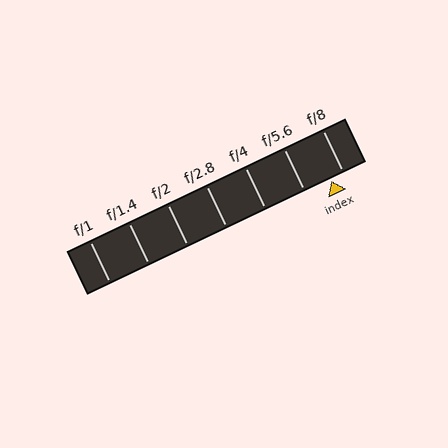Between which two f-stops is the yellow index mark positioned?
The index mark is between f/5.6 and f/8.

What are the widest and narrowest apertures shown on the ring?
The widest aperture shown is f/1 and the narrowest is f/8.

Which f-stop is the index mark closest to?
The index mark is closest to f/8.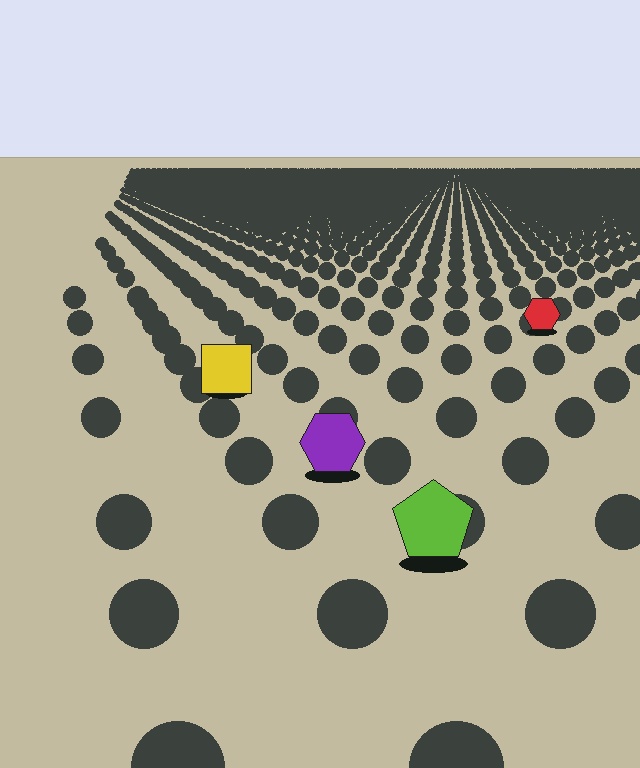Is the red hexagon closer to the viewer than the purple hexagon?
No. The purple hexagon is closer — you can tell from the texture gradient: the ground texture is coarser near it.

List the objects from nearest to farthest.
From nearest to farthest: the lime pentagon, the purple hexagon, the yellow square, the red hexagon.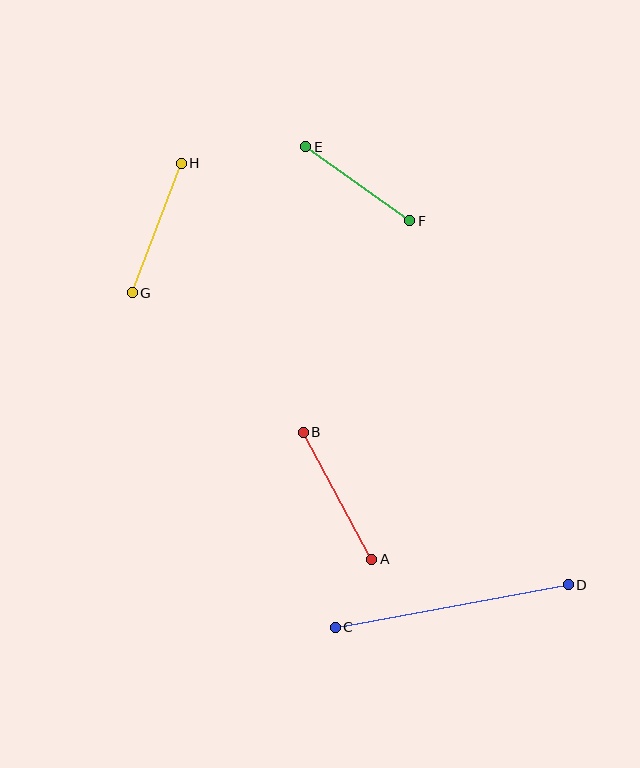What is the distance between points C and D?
The distance is approximately 237 pixels.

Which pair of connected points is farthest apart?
Points C and D are farthest apart.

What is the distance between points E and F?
The distance is approximately 128 pixels.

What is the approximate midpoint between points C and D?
The midpoint is at approximately (452, 606) pixels.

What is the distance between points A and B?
The distance is approximately 145 pixels.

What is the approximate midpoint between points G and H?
The midpoint is at approximately (157, 228) pixels.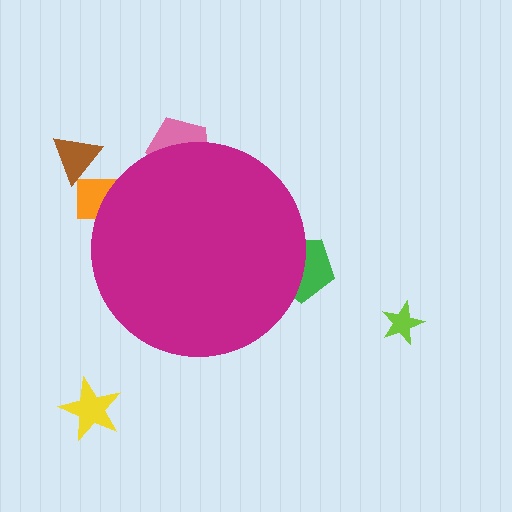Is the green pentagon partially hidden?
Yes, the green pentagon is partially hidden behind the magenta circle.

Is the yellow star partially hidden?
No, the yellow star is fully visible.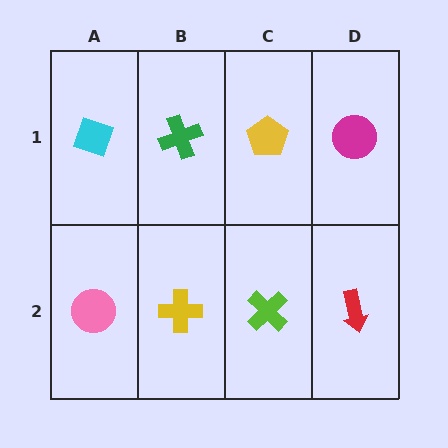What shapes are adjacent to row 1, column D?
A red arrow (row 2, column D), a yellow pentagon (row 1, column C).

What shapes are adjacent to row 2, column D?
A magenta circle (row 1, column D), a lime cross (row 2, column C).